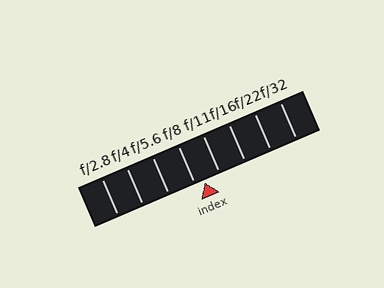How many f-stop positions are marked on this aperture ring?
There are 8 f-stop positions marked.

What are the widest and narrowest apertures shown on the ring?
The widest aperture shown is f/2.8 and the narrowest is f/32.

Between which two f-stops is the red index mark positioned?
The index mark is between f/8 and f/11.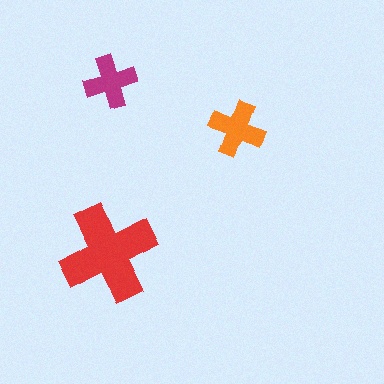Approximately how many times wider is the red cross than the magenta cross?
About 2 times wider.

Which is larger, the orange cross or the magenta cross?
The orange one.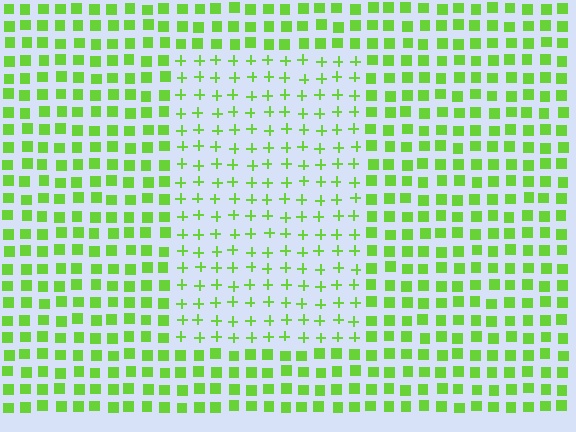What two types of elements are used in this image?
The image uses plus signs inside the rectangle region and squares outside it.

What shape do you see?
I see a rectangle.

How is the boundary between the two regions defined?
The boundary is defined by a change in element shape: plus signs inside vs. squares outside. All elements share the same color and spacing.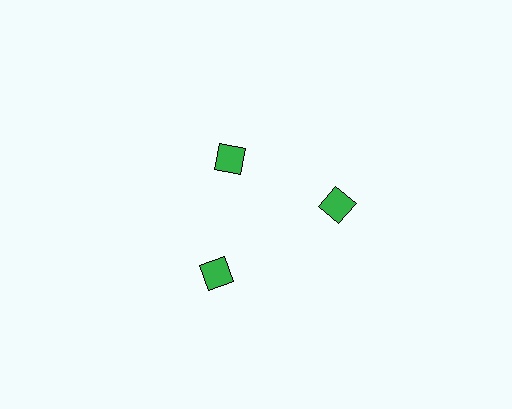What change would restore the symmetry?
The symmetry would be restored by moving it outward, back onto the ring so that all 3 squares sit at equal angles and equal distance from the center.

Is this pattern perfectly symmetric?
No. The 3 green squares are arranged in a ring, but one element near the 11 o'clock position is pulled inward toward the center, breaking the 3-fold rotational symmetry.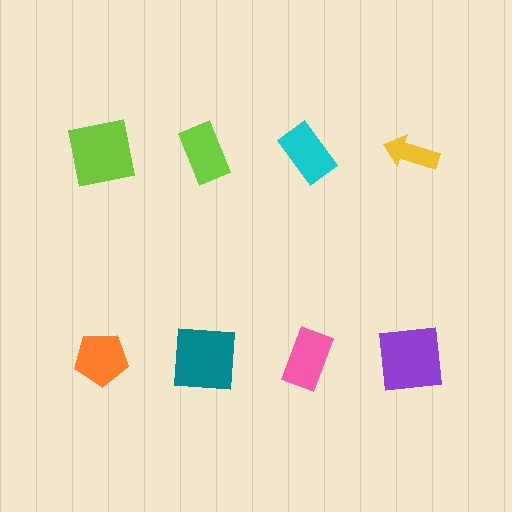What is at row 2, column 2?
A teal square.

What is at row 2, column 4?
A purple square.